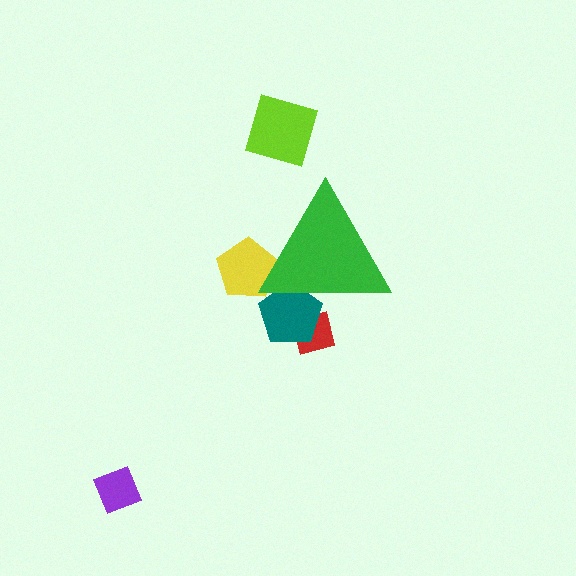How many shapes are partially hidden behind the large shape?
4 shapes are partially hidden.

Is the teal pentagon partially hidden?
Yes, the teal pentagon is partially hidden behind the green triangle.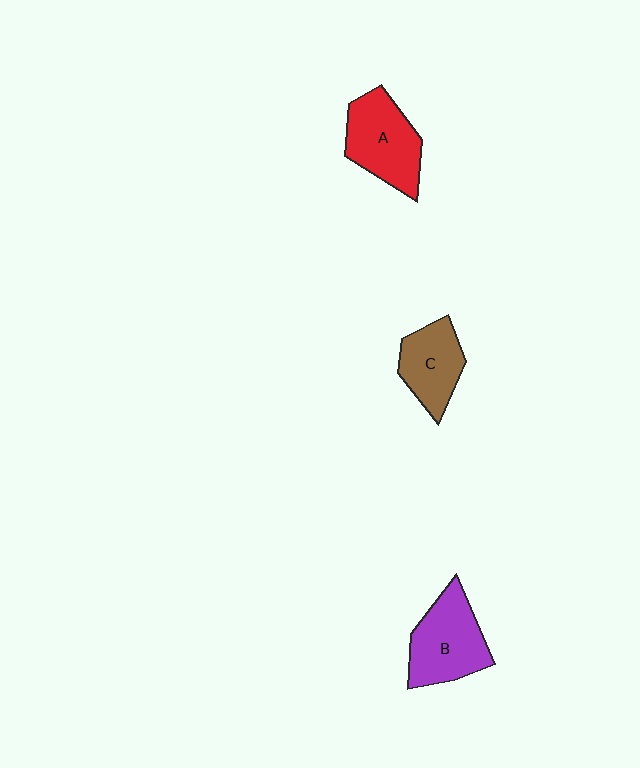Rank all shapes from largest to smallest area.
From largest to smallest: B (purple), A (red), C (brown).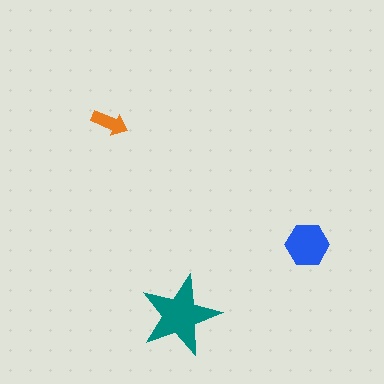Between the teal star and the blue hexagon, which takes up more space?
The teal star.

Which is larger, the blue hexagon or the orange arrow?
The blue hexagon.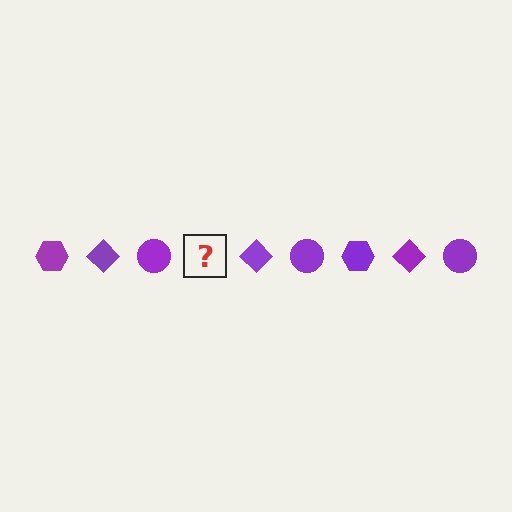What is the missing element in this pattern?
The missing element is a purple hexagon.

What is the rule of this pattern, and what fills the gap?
The rule is that the pattern cycles through hexagon, diamond, circle shapes in purple. The gap should be filled with a purple hexagon.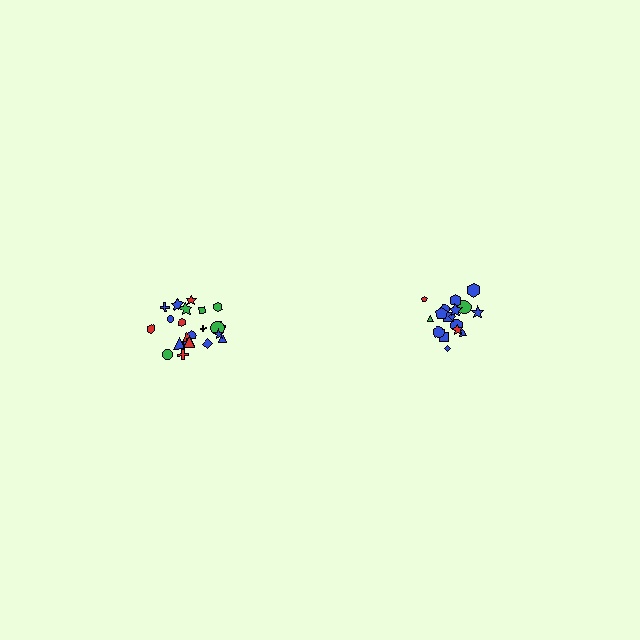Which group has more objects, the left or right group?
The left group.